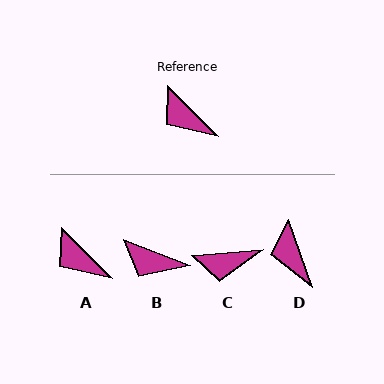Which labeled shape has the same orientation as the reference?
A.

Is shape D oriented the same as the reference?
No, it is off by about 26 degrees.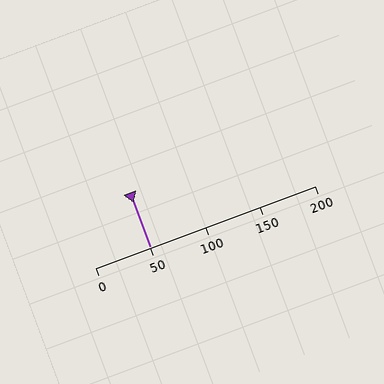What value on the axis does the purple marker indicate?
The marker indicates approximately 50.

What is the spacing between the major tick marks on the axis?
The major ticks are spaced 50 apart.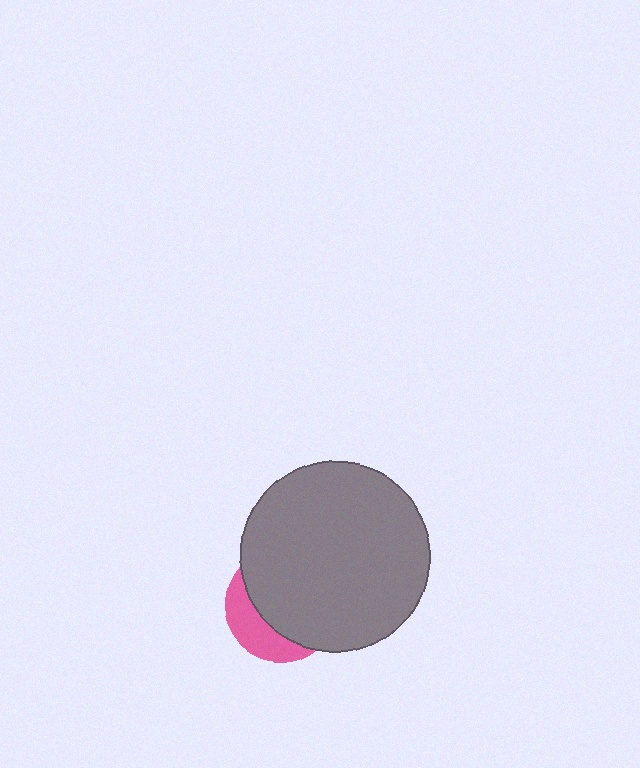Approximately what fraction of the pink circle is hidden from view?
Roughly 69% of the pink circle is hidden behind the gray circle.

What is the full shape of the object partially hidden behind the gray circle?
The partially hidden object is a pink circle.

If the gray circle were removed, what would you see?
You would see the complete pink circle.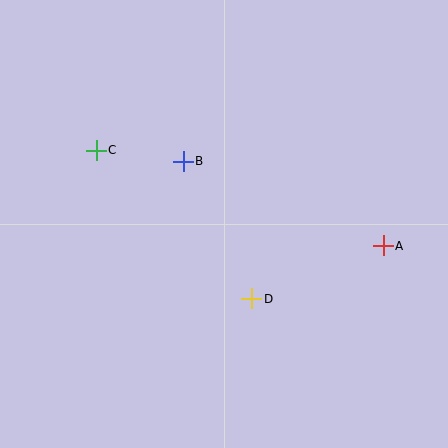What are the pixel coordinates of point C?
Point C is at (96, 150).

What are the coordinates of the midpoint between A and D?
The midpoint between A and D is at (318, 272).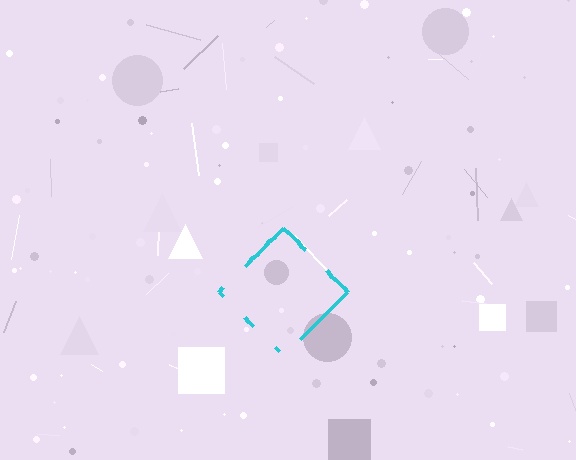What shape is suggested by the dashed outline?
The dashed outline suggests a diamond.